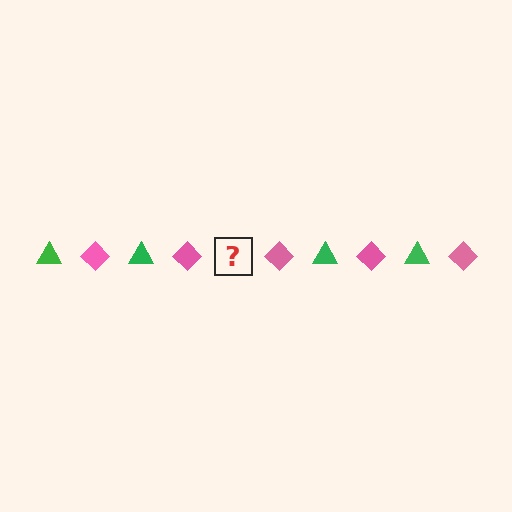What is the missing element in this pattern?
The missing element is a green triangle.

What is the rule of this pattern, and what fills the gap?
The rule is that the pattern alternates between green triangle and pink diamond. The gap should be filled with a green triangle.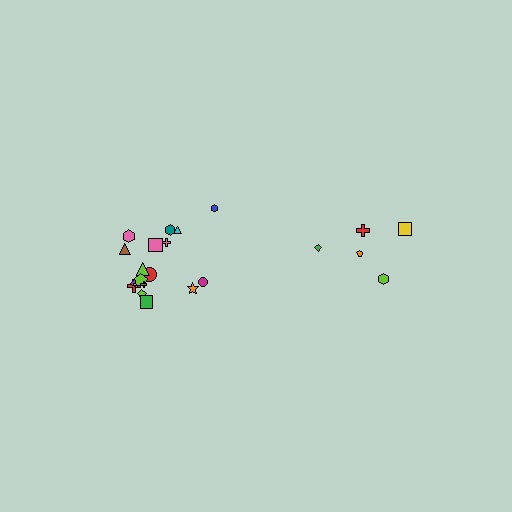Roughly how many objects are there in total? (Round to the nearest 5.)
Roughly 25 objects in total.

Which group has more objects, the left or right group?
The left group.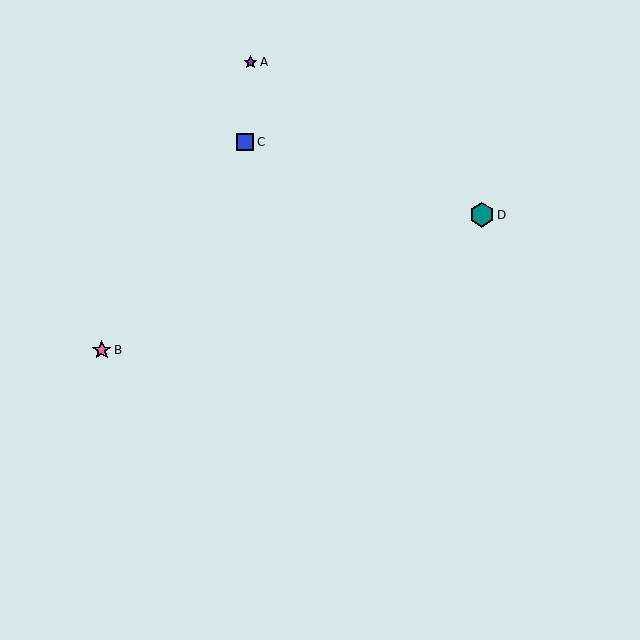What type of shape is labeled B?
Shape B is a pink star.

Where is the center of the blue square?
The center of the blue square is at (245, 142).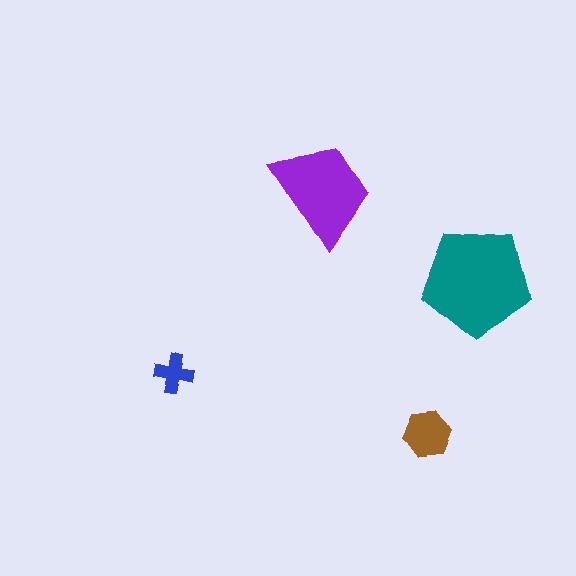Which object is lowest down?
The brown hexagon is bottommost.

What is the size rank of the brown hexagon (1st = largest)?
3rd.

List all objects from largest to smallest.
The teal pentagon, the purple trapezoid, the brown hexagon, the blue cross.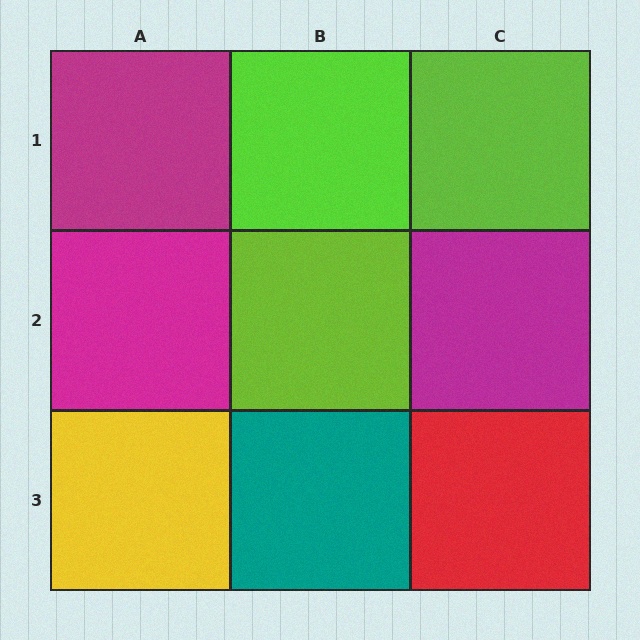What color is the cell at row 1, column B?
Lime.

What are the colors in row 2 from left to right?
Magenta, lime, magenta.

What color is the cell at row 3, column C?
Red.